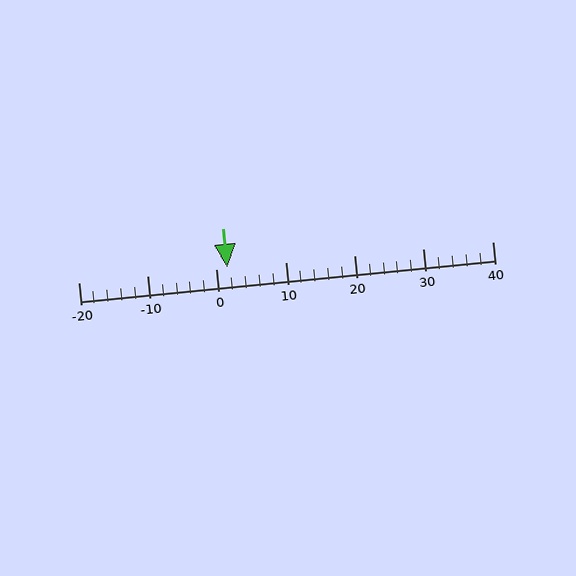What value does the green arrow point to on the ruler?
The green arrow points to approximately 2.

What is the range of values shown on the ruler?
The ruler shows values from -20 to 40.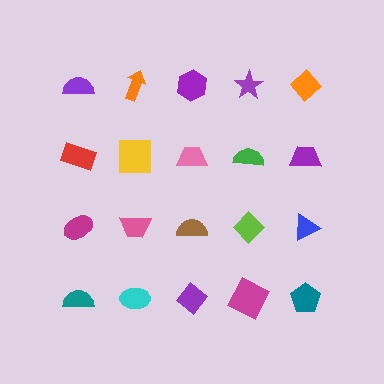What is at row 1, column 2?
An orange arrow.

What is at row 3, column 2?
A pink trapezoid.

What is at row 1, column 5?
An orange diamond.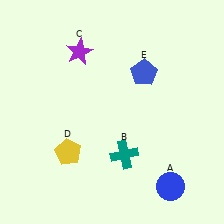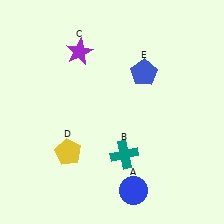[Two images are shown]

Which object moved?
The blue circle (A) moved left.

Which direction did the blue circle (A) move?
The blue circle (A) moved left.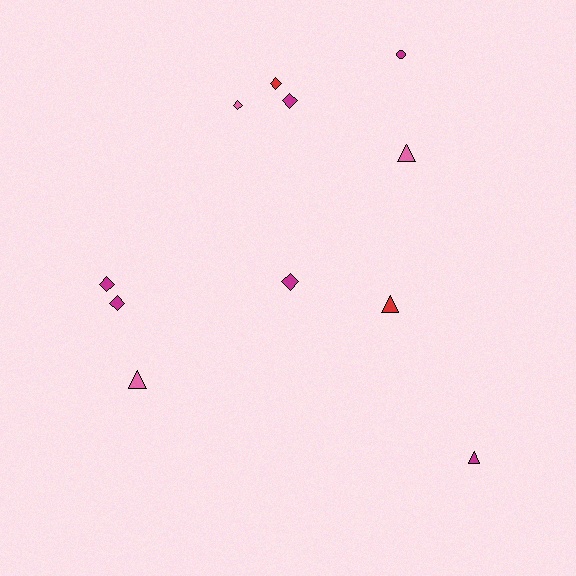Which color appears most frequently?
Magenta, with 6 objects.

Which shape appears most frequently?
Diamond, with 6 objects.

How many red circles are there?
There are no red circles.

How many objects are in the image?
There are 11 objects.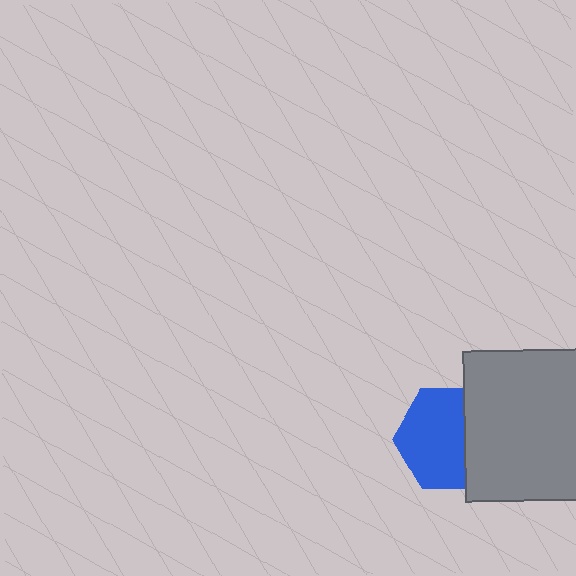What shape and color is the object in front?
The object in front is a gray square.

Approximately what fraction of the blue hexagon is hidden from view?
Roughly 35% of the blue hexagon is hidden behind the gray square.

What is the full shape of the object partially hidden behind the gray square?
The partially hidden object is a blue hexagon.